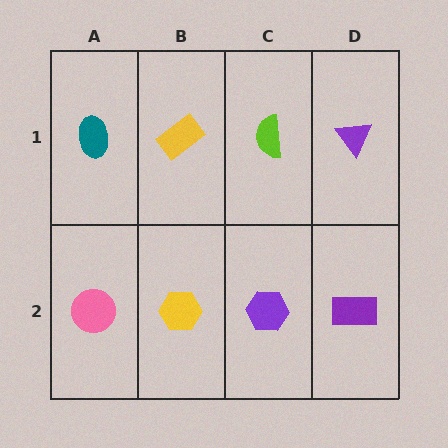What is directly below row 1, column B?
A yellow hexagon.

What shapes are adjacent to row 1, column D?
A purple rectangle (row 2, column D), a lime semicircle (row 1, column C).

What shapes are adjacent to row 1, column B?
A yellow hexagon (row 2, column B), a teal ellipse (row 1, column A), a lime semicircle (row 1, column C).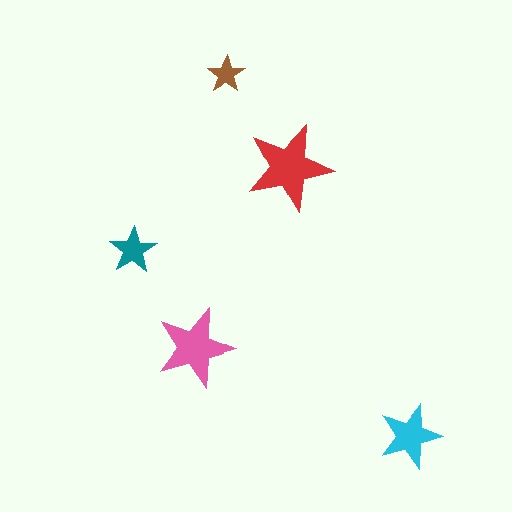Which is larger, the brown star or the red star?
The red one.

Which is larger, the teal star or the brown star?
The teal one.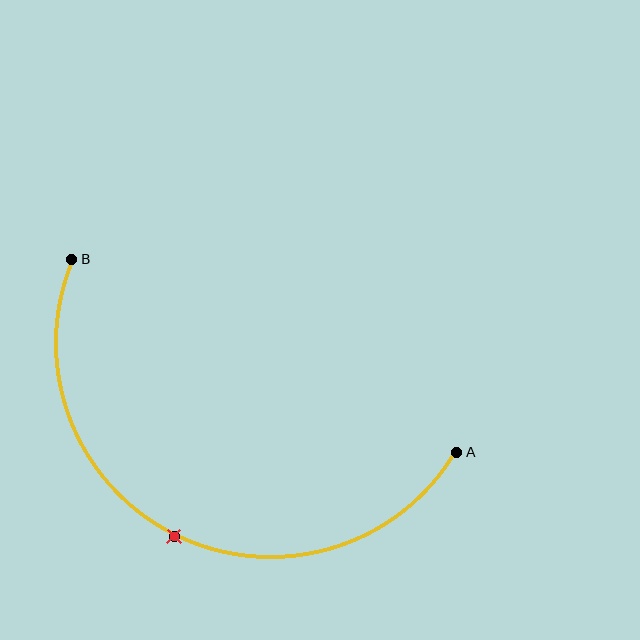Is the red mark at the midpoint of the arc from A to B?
Yes. The red mark lies on the arc at equal arc-length from both A and B — it is the arc midpoint.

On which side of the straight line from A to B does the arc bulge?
The arc bulges below the straight line connecting A and B.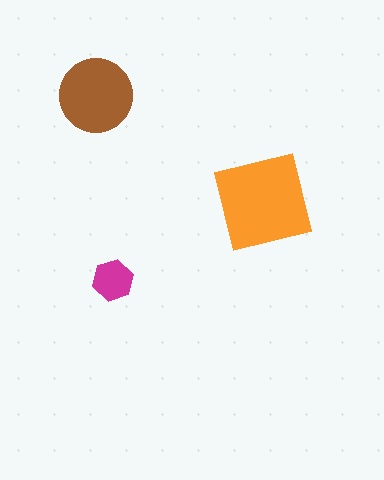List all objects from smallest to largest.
The magenta hexagon, the brown circle, the orange square.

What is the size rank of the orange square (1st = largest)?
1st.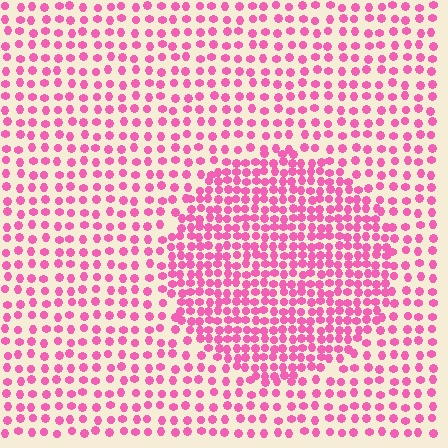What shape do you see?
I see a circle.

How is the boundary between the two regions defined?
The boundary is defined by a change in element density (approximately 1.9x ratio). All elements are the same color, size, and shape.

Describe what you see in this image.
The image contains small pink elements arranged at two different densities. A circle-shaped region is visible where the elements are more densely packed than the surrounding area.